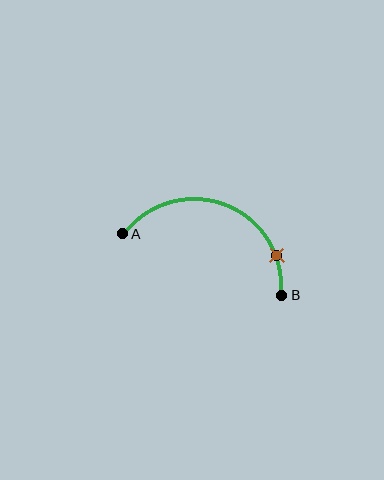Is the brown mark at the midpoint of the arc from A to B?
No. The brown mark lies on the arc but is closer to endpoint B. The arc midpoint would be at the point on the curve equidistant along the arc from both A and B.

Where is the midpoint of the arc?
The arc midpoint is the point on the curve farthest from the straight line joining A and B. It sits above that line.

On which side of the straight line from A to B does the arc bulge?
The arc bulges above the straight line connecting A and B.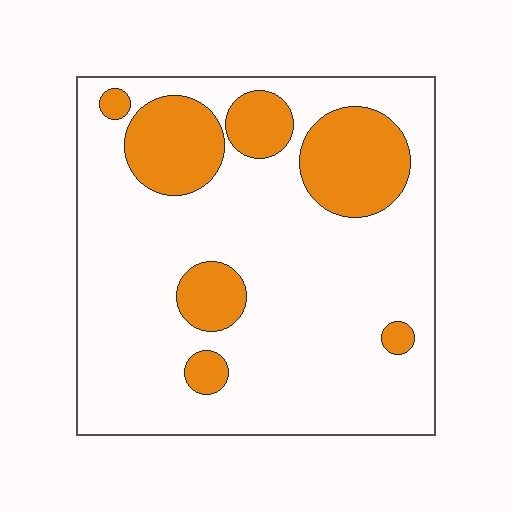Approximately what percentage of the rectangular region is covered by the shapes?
Approximately 20%.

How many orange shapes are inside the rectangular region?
7.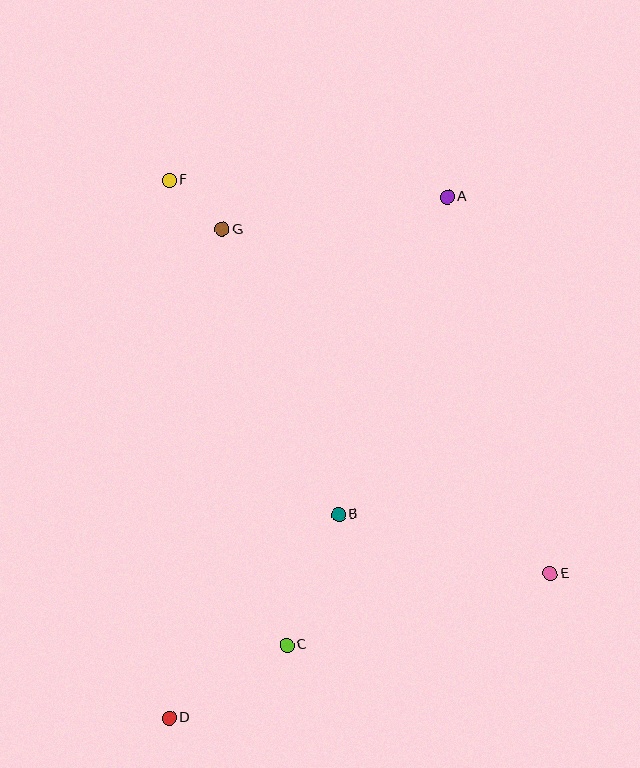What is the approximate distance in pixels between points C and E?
The distance between C and E is approximately 273 pixels.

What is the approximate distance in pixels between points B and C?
The distance between B and C is approximately 140 pixels.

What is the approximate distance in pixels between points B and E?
The distance between B and E is approximately 220 pixels.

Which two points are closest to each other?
Points F and G are closest to each other.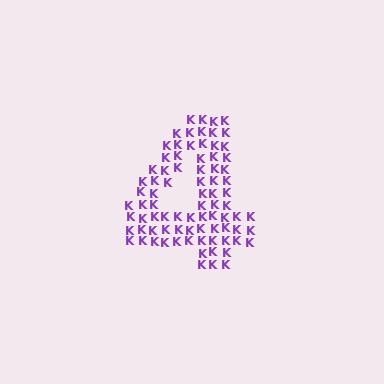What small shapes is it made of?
It is made of small letter K's.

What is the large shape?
The large shape is the digit 4.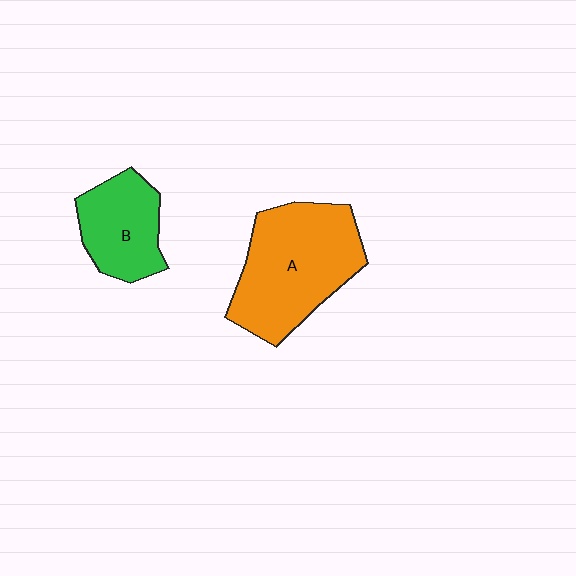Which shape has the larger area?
Shape A (orange).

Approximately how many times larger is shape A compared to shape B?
Approximately 1.7 times.